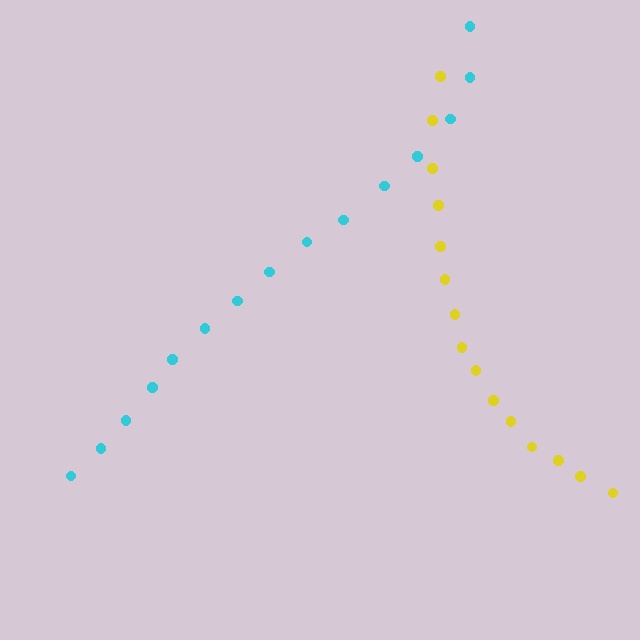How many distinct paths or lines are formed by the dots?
There are 2 distinct paths.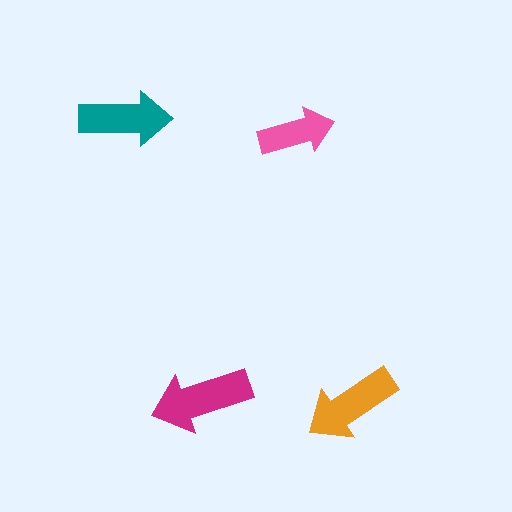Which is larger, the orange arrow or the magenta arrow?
The magenta one.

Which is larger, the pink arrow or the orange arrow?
The orange one.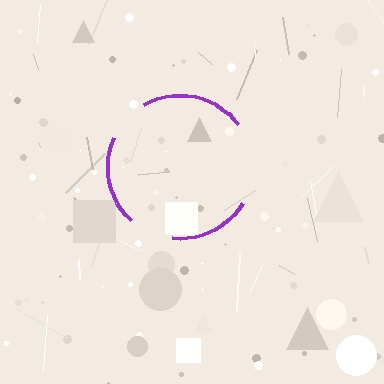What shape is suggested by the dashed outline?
The dashed outline suggests a circle.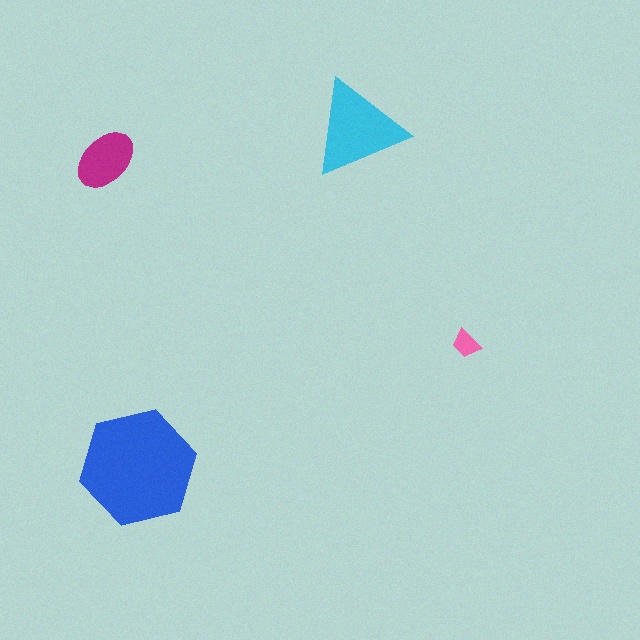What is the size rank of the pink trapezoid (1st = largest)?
4th.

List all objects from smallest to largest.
The pink trapezoid, the magenta ellipse, the cyan triangle, the blue hexagon.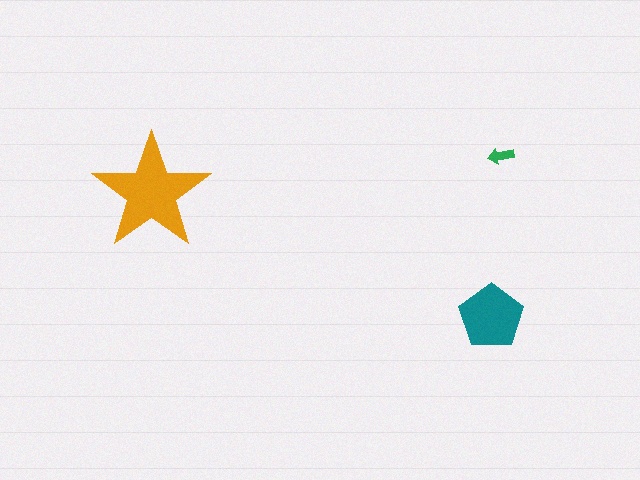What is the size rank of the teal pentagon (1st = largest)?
2nd.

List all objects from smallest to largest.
The green arrow, the teal pentagon, the orange star.